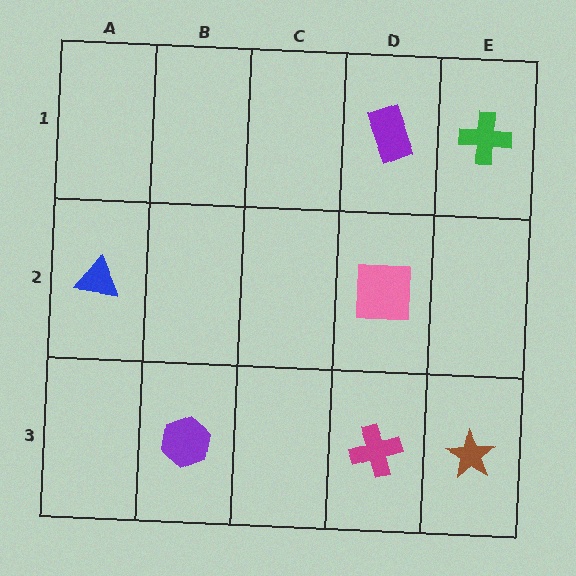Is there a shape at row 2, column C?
No, that cell is empty.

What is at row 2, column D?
A pink square.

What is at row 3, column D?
A magenta cross.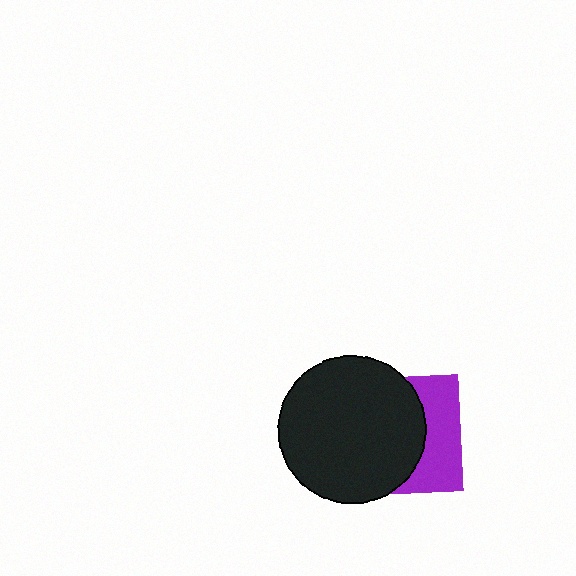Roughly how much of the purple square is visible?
A small part of it is visible (roughly 37%).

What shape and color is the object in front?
The object in front is a black circle.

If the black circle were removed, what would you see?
You would see the complete purple square.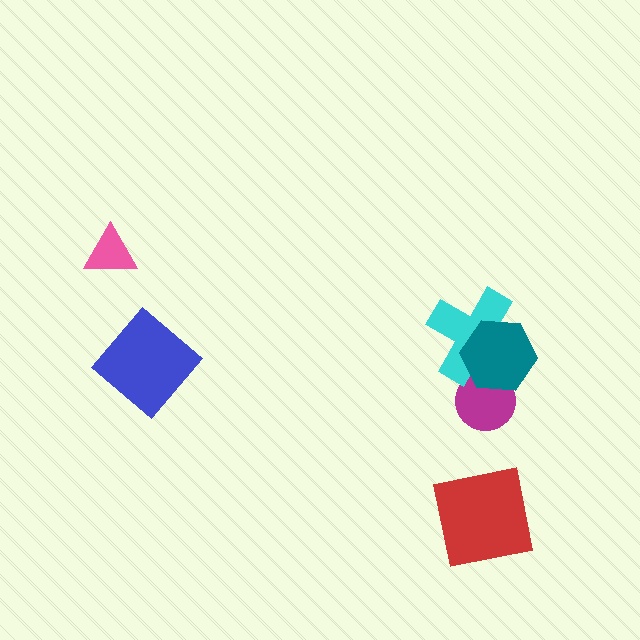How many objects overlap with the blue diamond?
0 objects overlap with the blue diamond.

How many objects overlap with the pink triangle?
0 objects overlap with the pink triangle.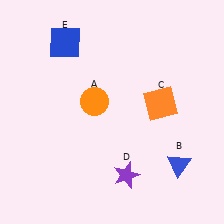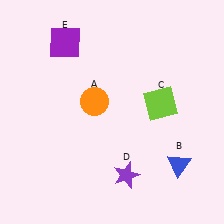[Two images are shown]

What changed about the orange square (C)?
In Image 1, C is orange. In Image 2, it changed to lime.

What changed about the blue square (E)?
In Image 1, E is blue. In Image 2, it changed to purple.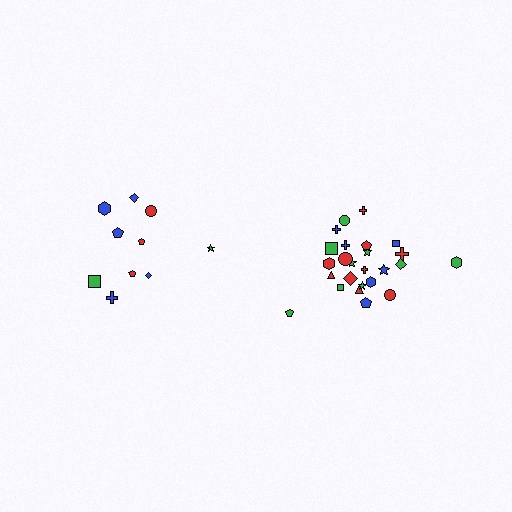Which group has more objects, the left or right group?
The right group.